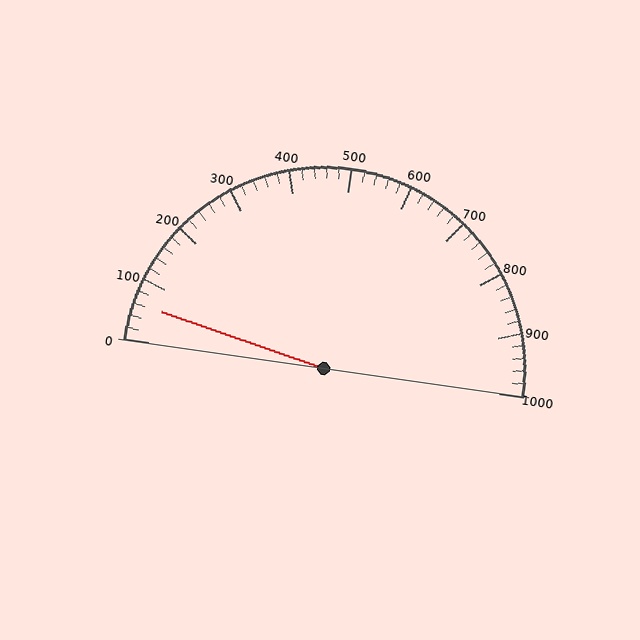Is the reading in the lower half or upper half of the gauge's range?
The reading is in the lower half of the range (0 to 1000).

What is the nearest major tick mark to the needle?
The nearest major tick mark is 100.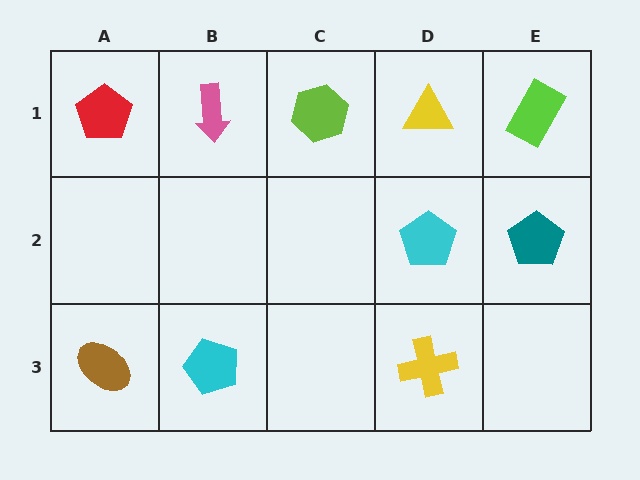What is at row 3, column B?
A cyan pentagon.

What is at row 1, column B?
A pink arrow.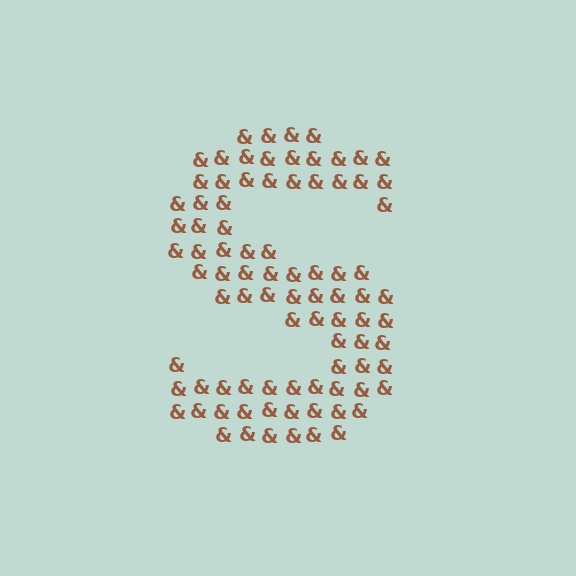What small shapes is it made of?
It is made of small ampersands.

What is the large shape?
The large shape is the letter S.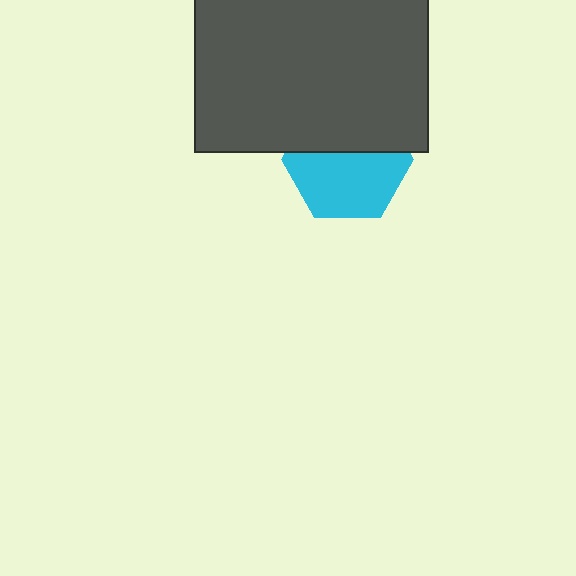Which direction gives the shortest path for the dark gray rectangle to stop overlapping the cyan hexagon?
Moving up gives the shortest separation.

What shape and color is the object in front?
The object in front is a dark gray rectangle.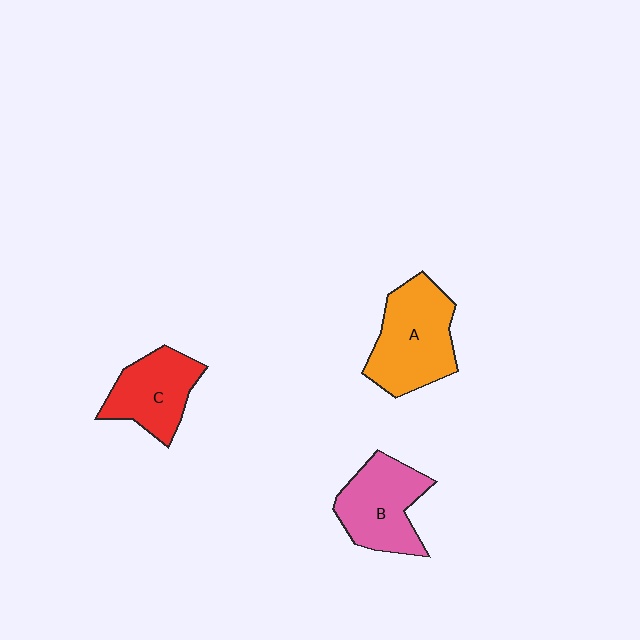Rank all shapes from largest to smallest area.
From largest to smallest: A (orange), B (pink), C (red).